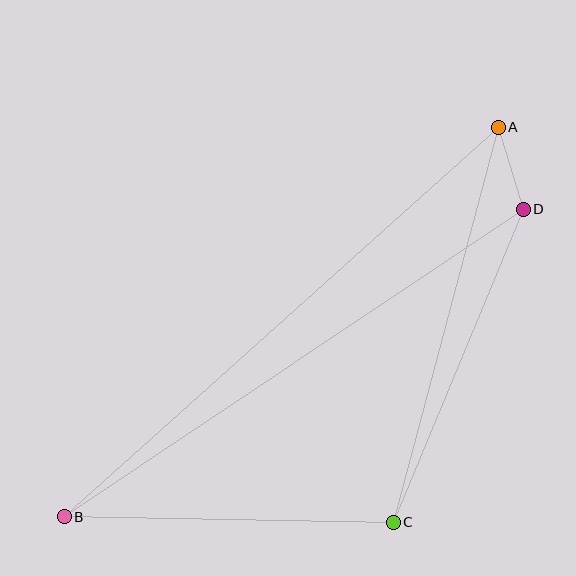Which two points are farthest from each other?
Points A and B are farthest from each other.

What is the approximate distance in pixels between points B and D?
The distance between B and D is approximately 553 pixels.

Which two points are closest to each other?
Points A and D are closest to each other.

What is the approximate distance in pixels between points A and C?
The distance between A and C is approximately 408 pixels.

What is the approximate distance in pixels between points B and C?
The distance between B and C is approximately 329 pixels.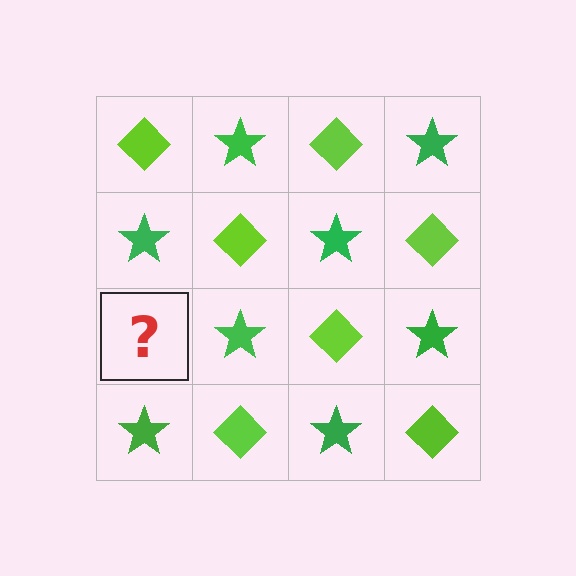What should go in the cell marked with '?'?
The missing cell should contain a lime diamond.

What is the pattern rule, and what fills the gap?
The rule is that it alternates lime diamond and green star in a checkerboard pattern. The gap should be filled with a lime diamond.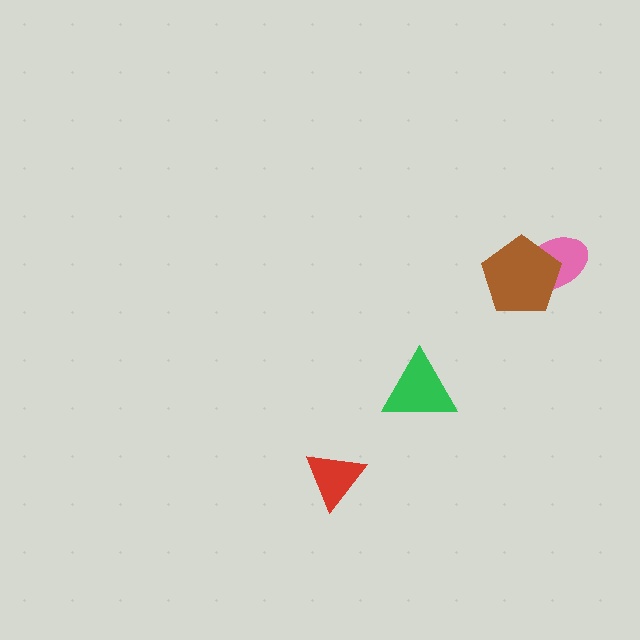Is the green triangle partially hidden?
No, no other shape covers it.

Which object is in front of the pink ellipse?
The brown pentagon is in front of the pink ellipse.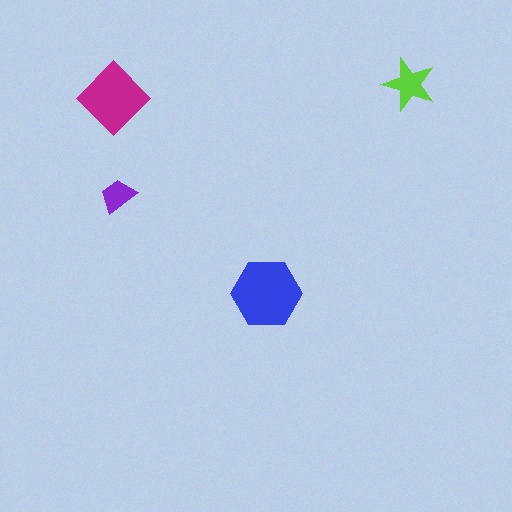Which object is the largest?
The blue hexagon.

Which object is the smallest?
The purple trapezoid.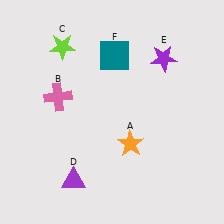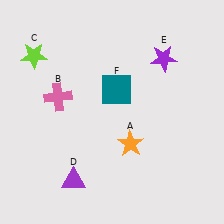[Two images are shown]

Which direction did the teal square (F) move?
The teal square (F) moved down.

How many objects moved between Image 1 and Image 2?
2 objects moved between the two images.